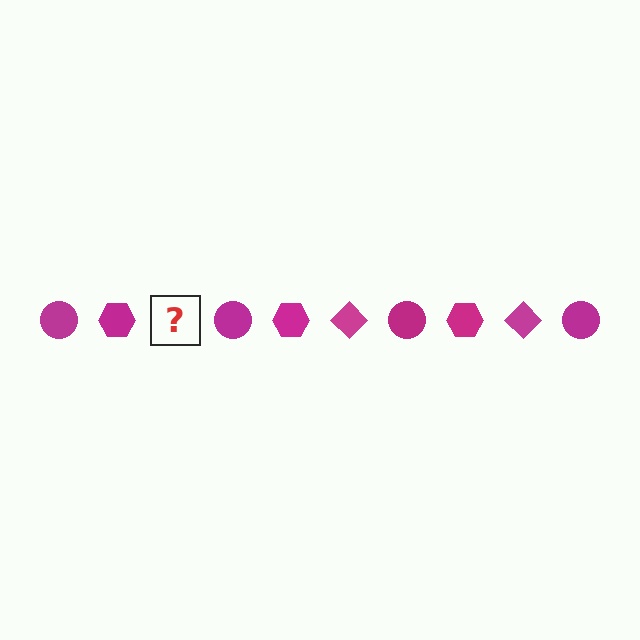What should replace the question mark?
The question mark should be replaced with a magenta diamond.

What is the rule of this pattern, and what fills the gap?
The rule is that the pattern cycles through circle, hexagon, diamond shapes in magenta. The gap should be filled with a magenta diamond.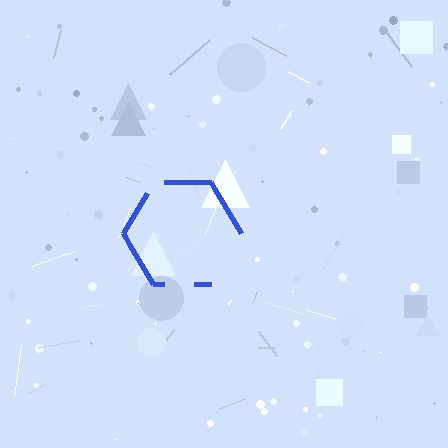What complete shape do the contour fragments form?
The contour fragments form a hexagon.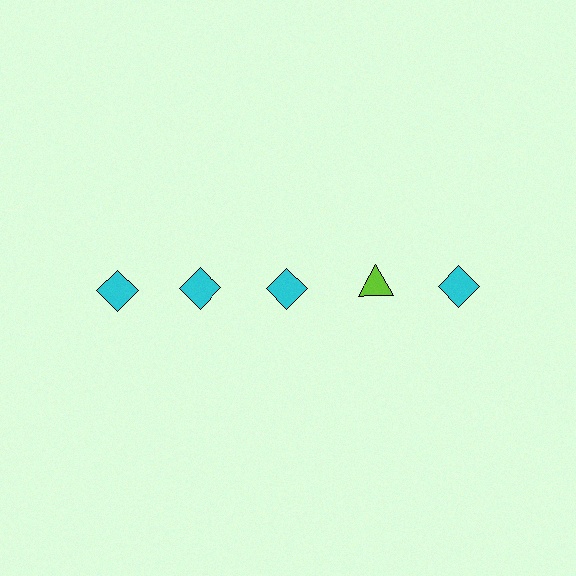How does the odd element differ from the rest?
It differs in both color (lime instead of cyan) and shape (triangle instead of diamond).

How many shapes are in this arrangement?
There are 5 shapes arranged in a grid pattern.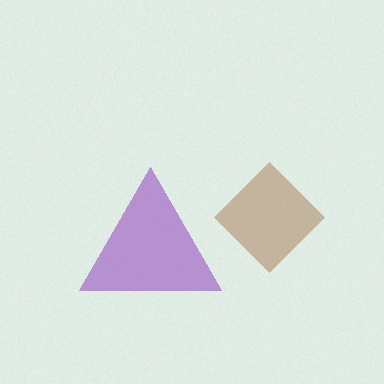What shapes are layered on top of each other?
The layered shapes are: a brown diamond, a purple triangle.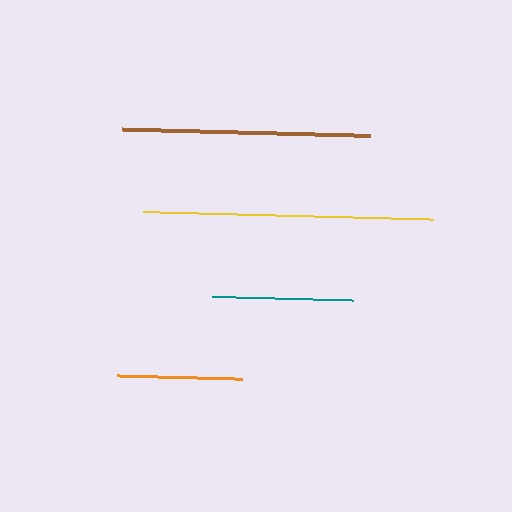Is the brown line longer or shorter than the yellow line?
The yellow line is longer than the brown line.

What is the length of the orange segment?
The orange segment is approximately 126 pixels long.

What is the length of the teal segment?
The teal segment is approximately 141 pixels long.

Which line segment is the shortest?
The orange line is the shortest at approximately 126 pixels.